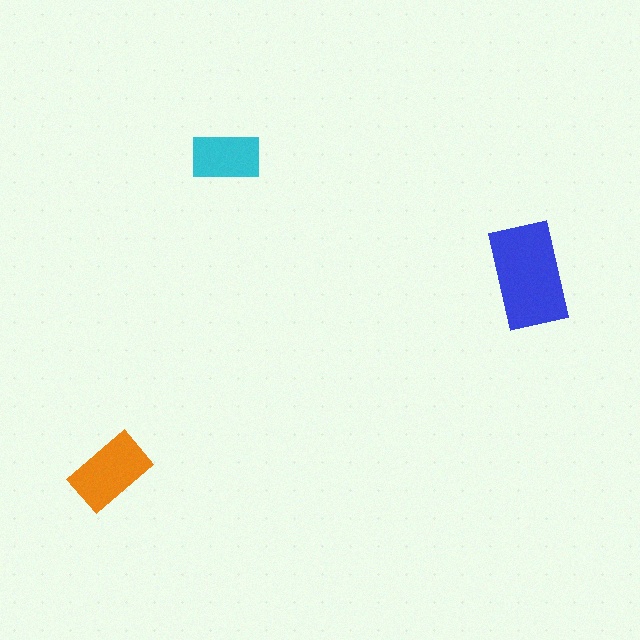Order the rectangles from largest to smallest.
the blue one, the orange one, the cyan one.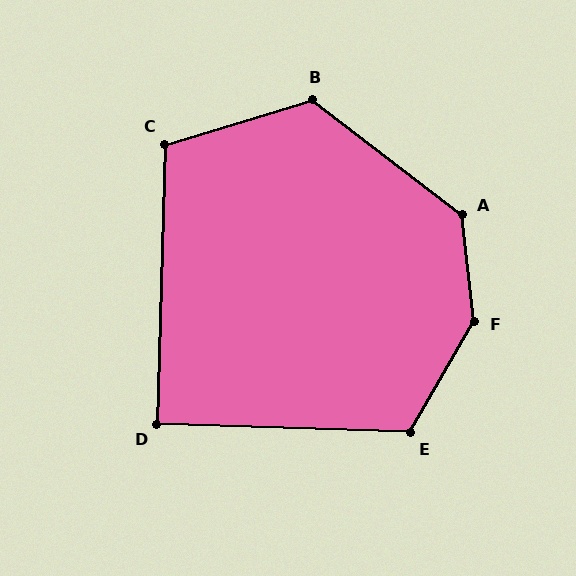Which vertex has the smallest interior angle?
D, at approximately 90 degrees.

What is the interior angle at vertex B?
Approximately 126 degrees (obtuse).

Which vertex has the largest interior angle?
F, at approximately 144 degrees.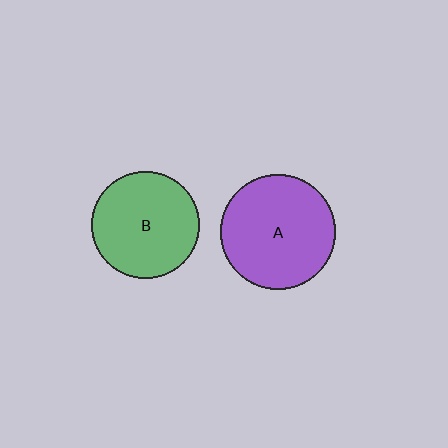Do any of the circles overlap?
No, none of the circles overlap.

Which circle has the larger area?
Circle A (purple).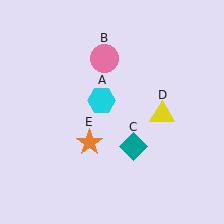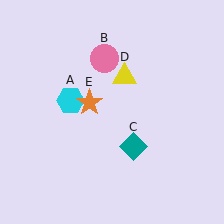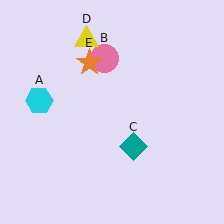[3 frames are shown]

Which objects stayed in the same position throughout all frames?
Pink circle (object B) and teal diamond (object C) remained stationary.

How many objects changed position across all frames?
3 objects changed position: cyan hexagon (object A), yellow triangle (object D), orange star (object E).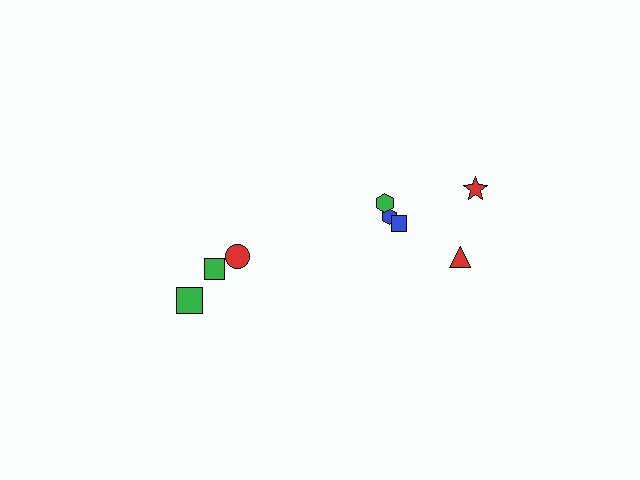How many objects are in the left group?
There are 3 objects.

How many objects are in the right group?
There are 5 objects.